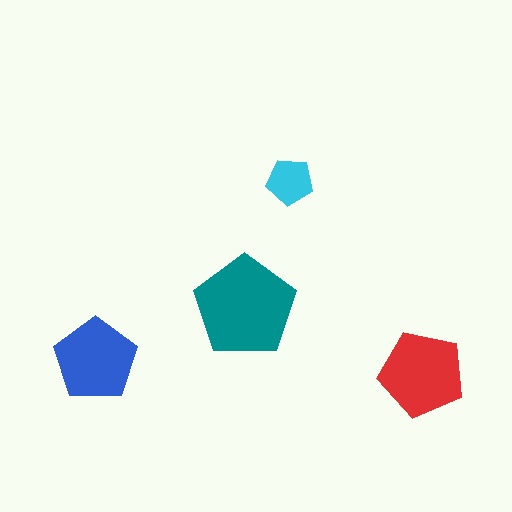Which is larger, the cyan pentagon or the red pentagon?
The red one.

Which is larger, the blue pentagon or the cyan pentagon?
The blue one.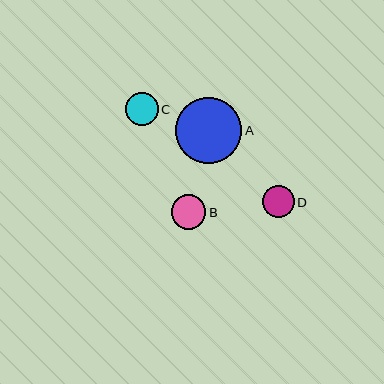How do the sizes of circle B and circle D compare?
Circle B and circle D are approximately the same size.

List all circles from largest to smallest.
From largest to smallest: A, B, C, D.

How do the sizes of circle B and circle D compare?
Circle B and circle D are approximately the same size.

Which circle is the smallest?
Circle D is the smallest with a size of approximately 32 pixels.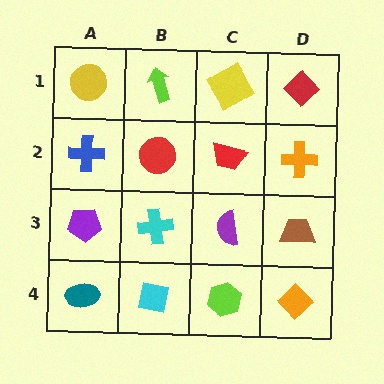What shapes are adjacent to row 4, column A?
A purple pentagon (row 3, column A), a cyan square (row 4, column B).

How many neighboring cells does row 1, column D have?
2.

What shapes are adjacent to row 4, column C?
A purple semicircle (row 3, column C), a cyan square (row 4, column B), an orange diamond (row 4, column D).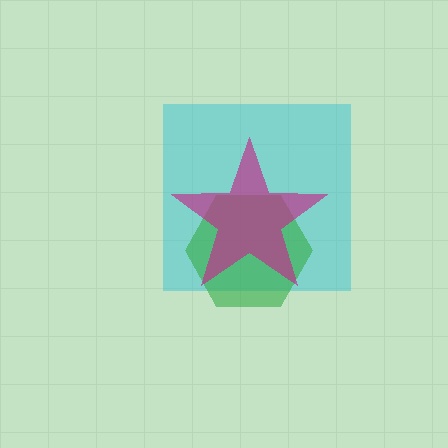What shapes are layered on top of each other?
The layered shapes are: a cyan square, a green hexagon, a magenta star.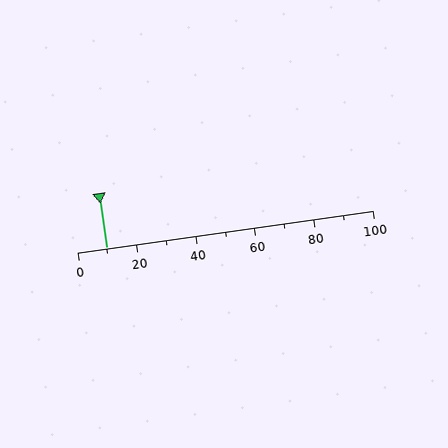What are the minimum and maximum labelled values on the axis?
The axis runs from 0 to 100.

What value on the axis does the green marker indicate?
The marker indicates approximately 10.